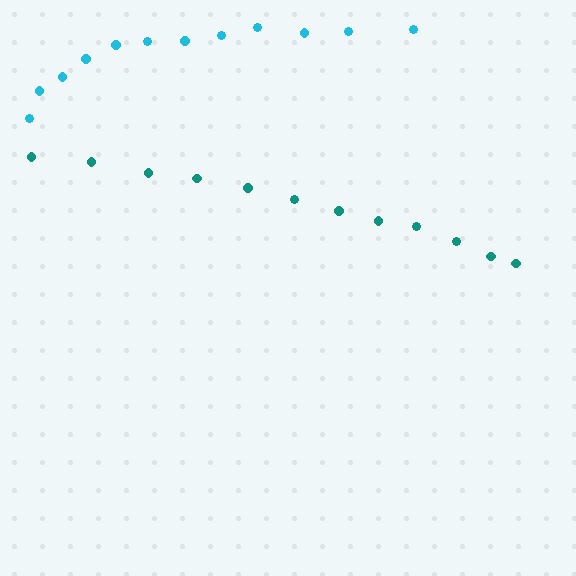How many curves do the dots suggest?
There are 2 distinct paths.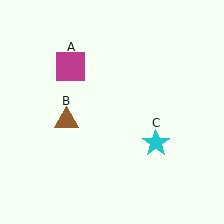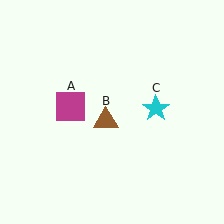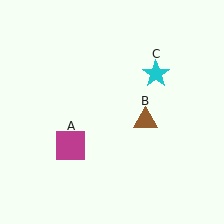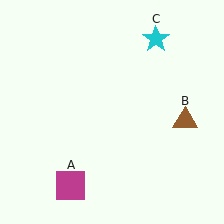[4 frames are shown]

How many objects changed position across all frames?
3 objects changed position: magenta square (object A), brown triangle (object B), cyan star (object C).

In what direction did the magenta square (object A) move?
The magenta square (object A) moved down.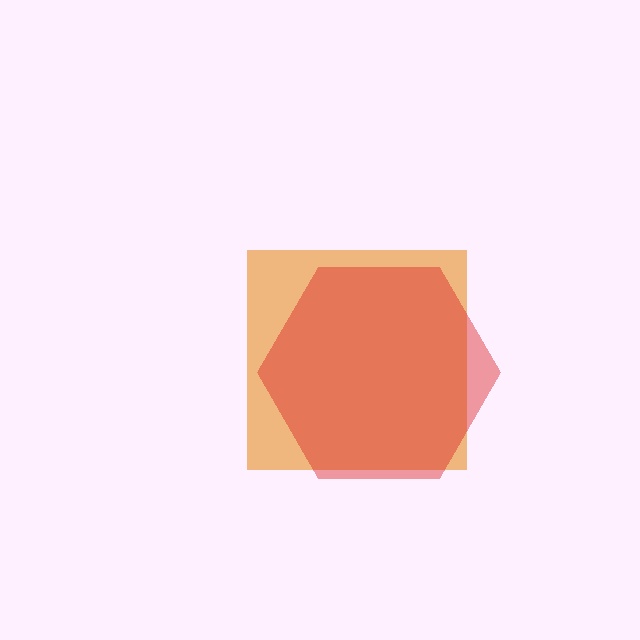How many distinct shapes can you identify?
There are 2 distinct shapes: an orange square, a red hexagon.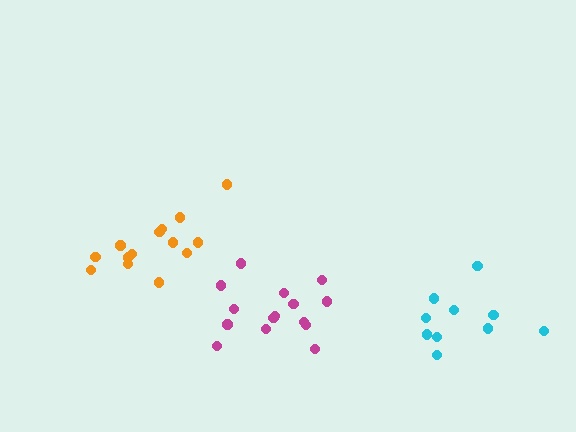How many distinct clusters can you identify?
There are 3 distinct clusters.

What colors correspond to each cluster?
The clusters are colored: magenta, orange, cyan.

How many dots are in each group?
Group 1: 15 dots, Group 2: 14 dots, Group 3: 10 dots (39 total).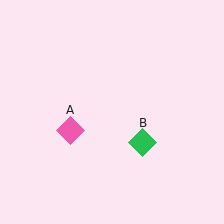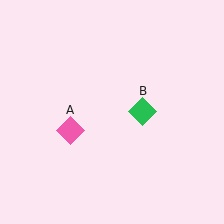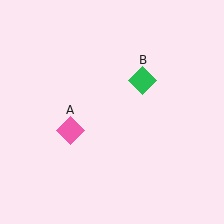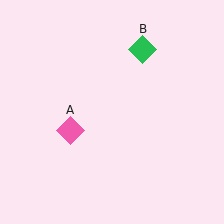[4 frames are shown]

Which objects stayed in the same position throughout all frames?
Pink diamond (object A) remained stationary.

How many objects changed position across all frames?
1 object changed position: green diamond (object B).